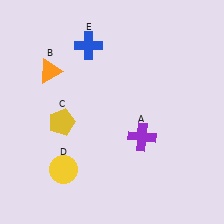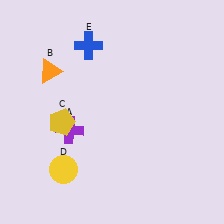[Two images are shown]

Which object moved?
The purple cross (A) moved left.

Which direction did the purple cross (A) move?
The purple cross (A) moved left.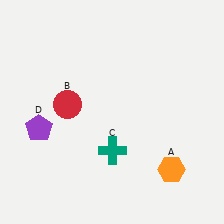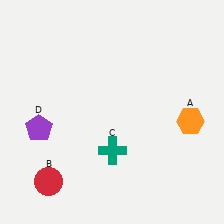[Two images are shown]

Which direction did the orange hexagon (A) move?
The orange hexagon (A) moved up.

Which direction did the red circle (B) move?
The red circle (B) moved down.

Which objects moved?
The objects that moved are: the orange hexagon (A), the red circle (B).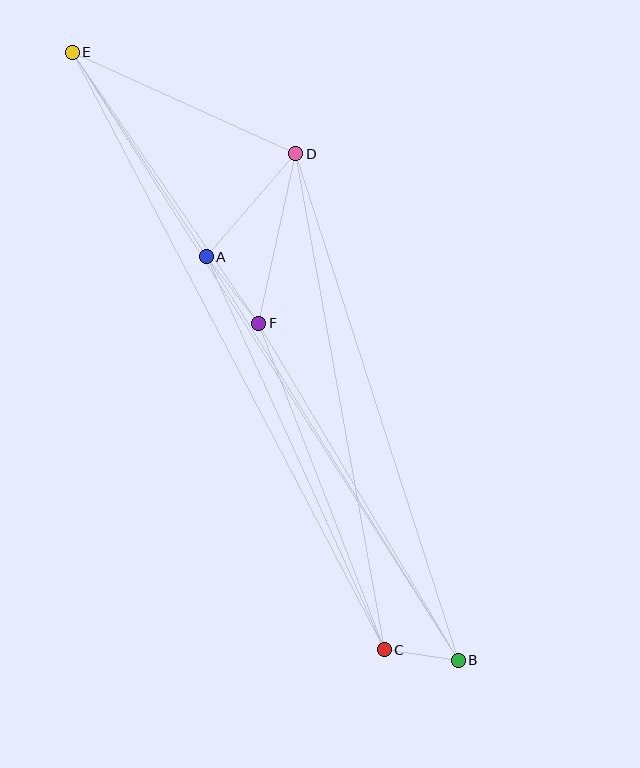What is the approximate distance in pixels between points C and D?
The distance between C and D is approximately 504 pixels.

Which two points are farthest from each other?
Points B and E are farthest from each other.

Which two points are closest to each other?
Points B and C are closest to each other.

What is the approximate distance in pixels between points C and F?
The distance between C and F is approximately 350 pixels.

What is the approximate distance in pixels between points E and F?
The distance between E and F is approximately 329 pixels.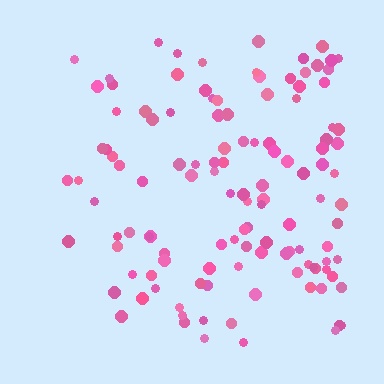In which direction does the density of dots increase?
From left to right, with the right side densest.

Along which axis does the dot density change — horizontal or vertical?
Horizontal.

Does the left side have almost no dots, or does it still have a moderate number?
Still a moderate number, just noticeably fewer than the right.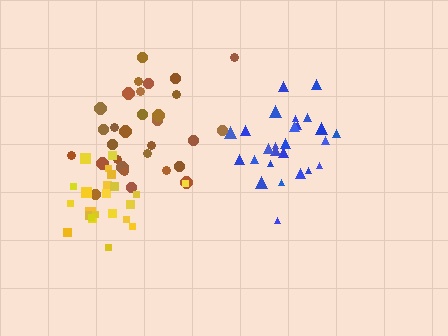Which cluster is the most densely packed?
Blue.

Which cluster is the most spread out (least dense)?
Brown.